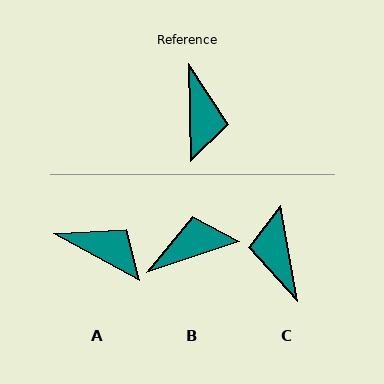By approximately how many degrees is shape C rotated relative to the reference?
Approximately 171 degrees clockwise.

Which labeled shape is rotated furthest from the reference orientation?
C, about 171 degrees away.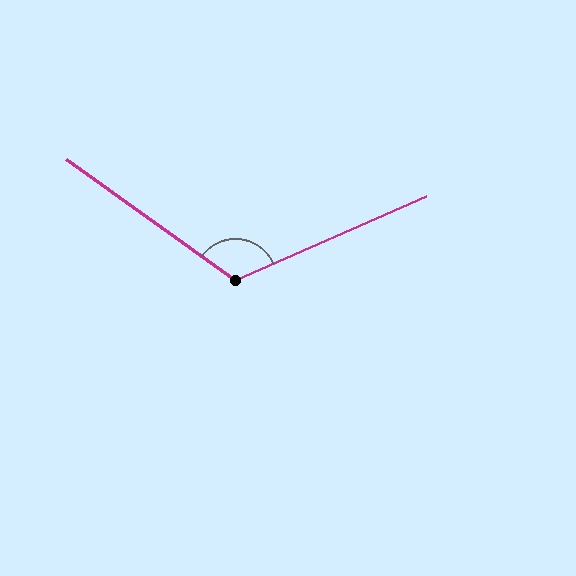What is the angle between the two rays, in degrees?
Approximately 121 degrees.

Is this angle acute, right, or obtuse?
It is obtuse.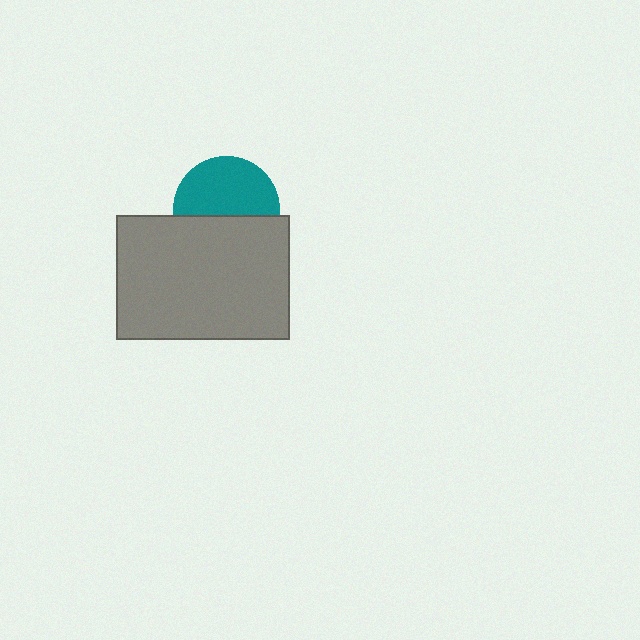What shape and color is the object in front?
The object in front is a gray rectangle.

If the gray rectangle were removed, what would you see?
You would see the complete teal circle.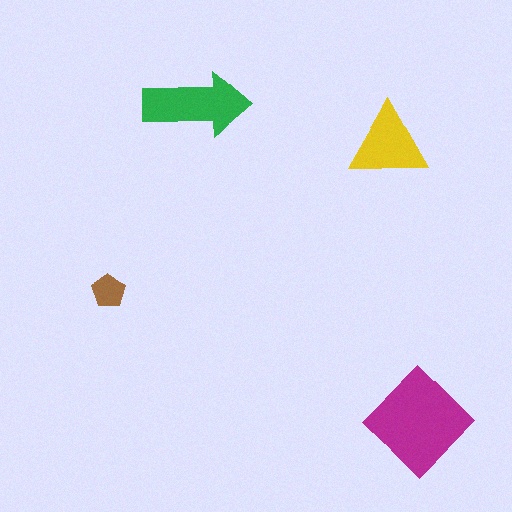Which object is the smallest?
The brown pentagon.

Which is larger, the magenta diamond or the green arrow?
The magenta diamond.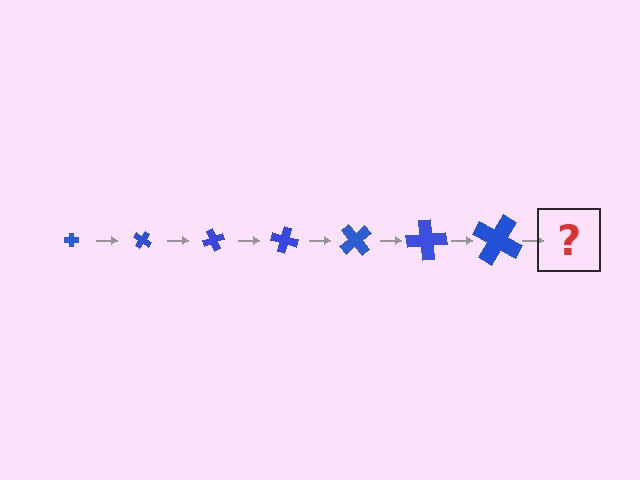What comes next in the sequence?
The next element should be a cross, larger than the previous one and rotated 245 degrees from the start.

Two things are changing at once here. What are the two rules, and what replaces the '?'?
The two rules are that the cross grows larger each step and it rotates 35 degrees each step. The '?' should be a cross, larger than the previous one and rotated 245 degrees from the start.